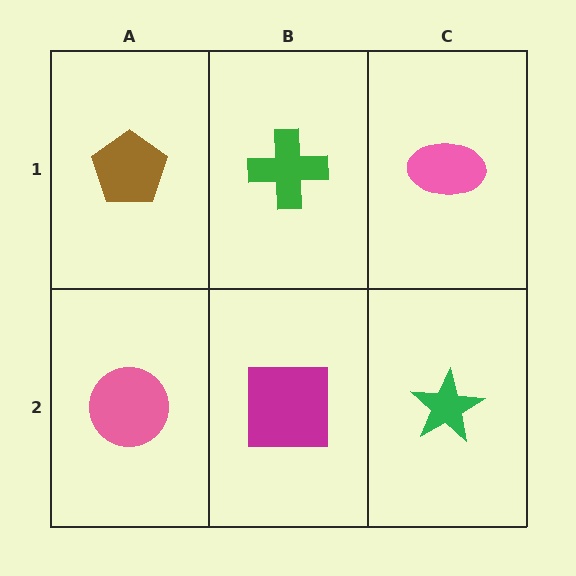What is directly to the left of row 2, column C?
A magenta square.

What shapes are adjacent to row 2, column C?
A pink ellipse (row 1, column C), a magenta square (row 2, column B).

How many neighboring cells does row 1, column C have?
2.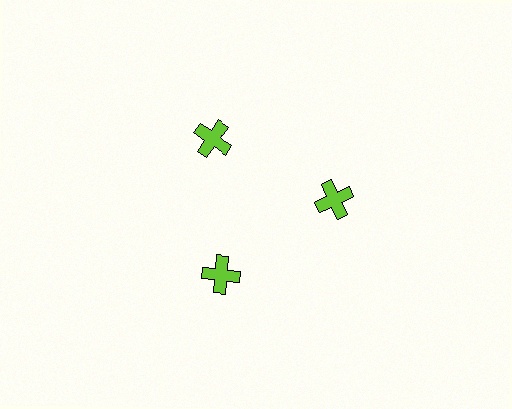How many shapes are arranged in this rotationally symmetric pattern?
There are 3 shapes, arranged in 3 groups of 1.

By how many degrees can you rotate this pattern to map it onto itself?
The pattern maps onto itself every 120 degrees of rotation.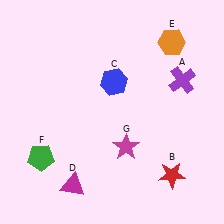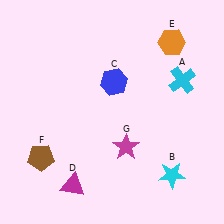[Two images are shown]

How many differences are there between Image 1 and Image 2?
There are 3 differences between the two images.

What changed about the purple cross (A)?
In Image 1, A is purple. In Image 2, it changed to cyan.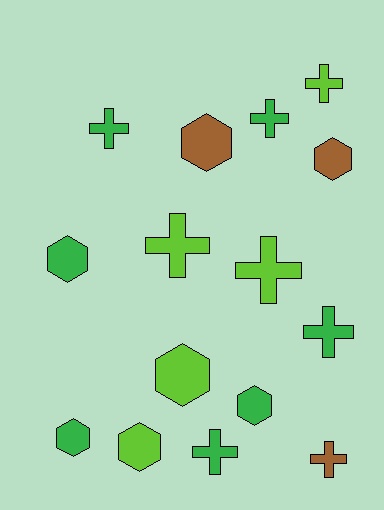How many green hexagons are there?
There are 3 green hexagons.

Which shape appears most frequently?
Cross, with 8 objects.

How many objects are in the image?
There are 15 objects.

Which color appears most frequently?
Green, with 7 objects.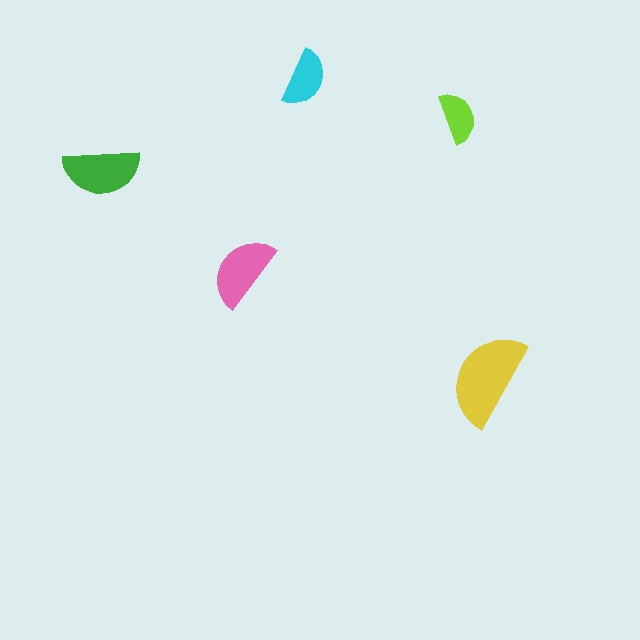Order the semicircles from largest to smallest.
the yellow one, the green one, the pink one, the cyan one, the lime one.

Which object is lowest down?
The yellow semicircle is bottommost.